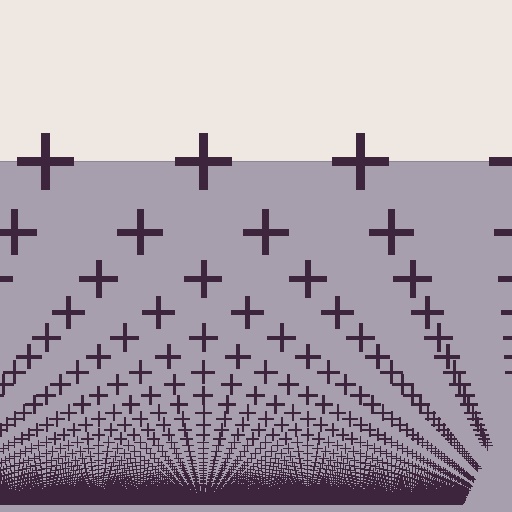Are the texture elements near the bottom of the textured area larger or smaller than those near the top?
Smaller. The gradient is inverted — elements near the bottom are smaller and denser.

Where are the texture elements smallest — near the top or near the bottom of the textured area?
Near the bottom.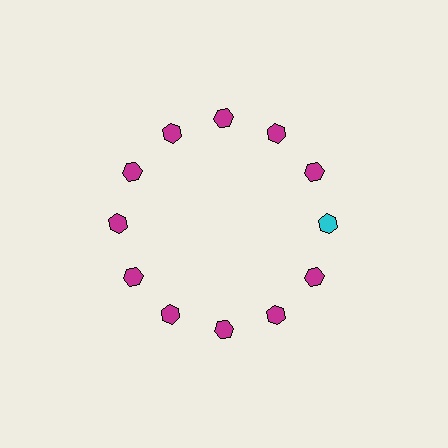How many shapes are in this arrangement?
There are 12 shapes arranged in a ring pattern.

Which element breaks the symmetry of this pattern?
The cyan hexagon at roughly the 3 o'clock position breaks the symmetry. All other shapes are magenta hexagons.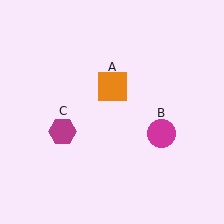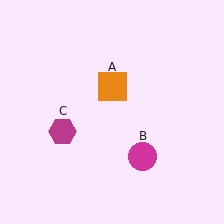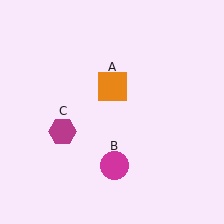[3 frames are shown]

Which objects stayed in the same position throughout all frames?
Orange square (object A) and magenta hexagon (object C) remained stationary.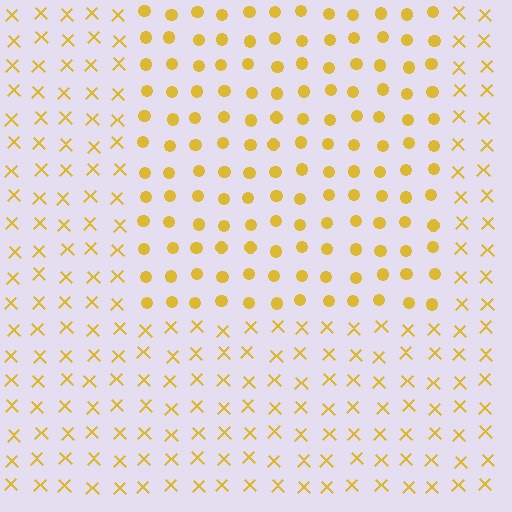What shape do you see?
I see a rectangle.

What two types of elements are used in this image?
The image uses circles inside the rectangle region and X marks outside it.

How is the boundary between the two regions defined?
The boundary is defined by a change in element shape: circles inside vs. X marks outside. All elements share the same color and spacing.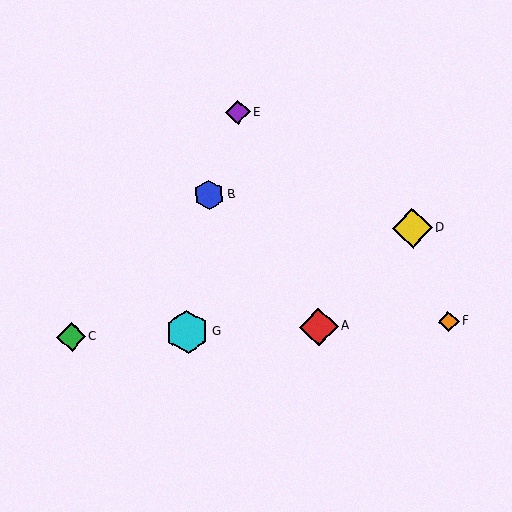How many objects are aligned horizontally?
4 objects (A, C, F, G) are aligned horizontally.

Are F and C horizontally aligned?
Yes, both are at y≈321.